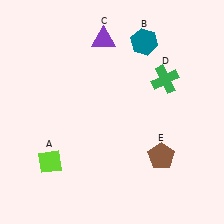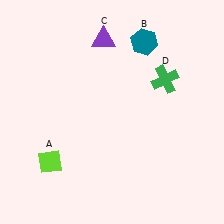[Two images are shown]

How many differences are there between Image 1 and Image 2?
There is 1 difference between the two images.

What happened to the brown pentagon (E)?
The brown pentagon (E) was removed in Image 2. It was in the bottom-right area of Image 1.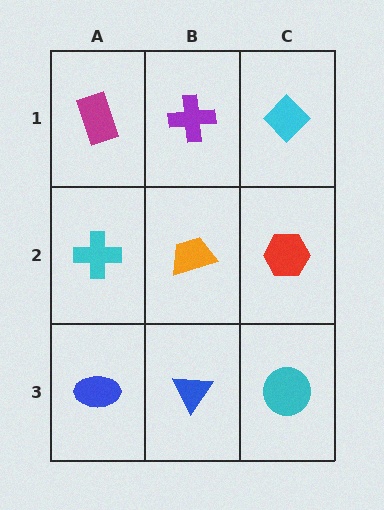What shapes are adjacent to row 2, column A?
A magenta rectangle (row 1, column A), a blue ellipse (row 3, column A), an orange trapezoid (row 2, column B).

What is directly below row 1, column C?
A red hexagon.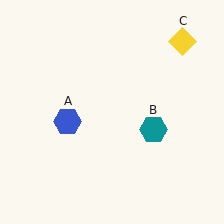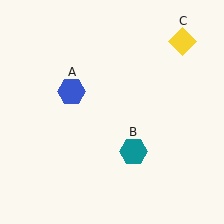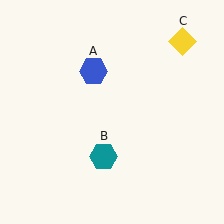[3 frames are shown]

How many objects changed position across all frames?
2 objects changed position: blue hexagon (object A), teal hexagon (object B).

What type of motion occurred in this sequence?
The blue hexagon (object A), teal hexagon (object B) rotated clockwise around the center of the scene.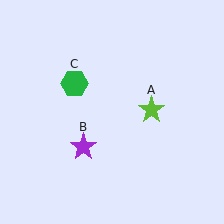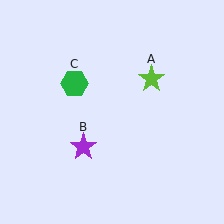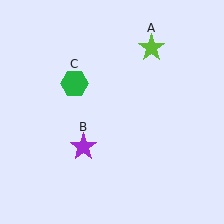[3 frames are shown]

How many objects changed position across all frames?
1 object changed position: lime star (object A).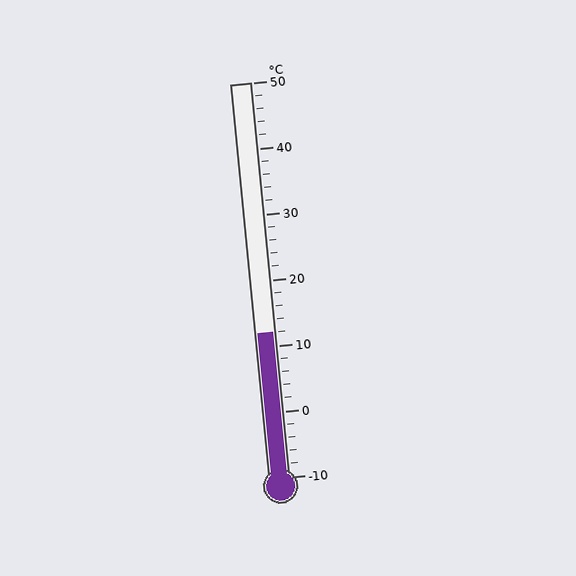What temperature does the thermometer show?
The thermometer shows approximately 12°C.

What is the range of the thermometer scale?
The thermometer scale ranges from -10°C to 50°C.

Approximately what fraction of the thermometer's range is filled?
The thermometer is filled to approximately 35% of its range.